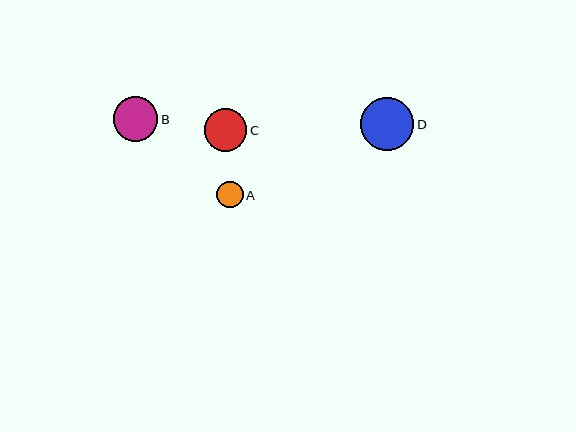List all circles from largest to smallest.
From largest to smallest: D, B, C, A.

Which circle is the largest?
Circle D is the largest with a size of approximately 53 pixels.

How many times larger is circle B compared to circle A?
Circle B is approximately 1.7 times the size of circle A.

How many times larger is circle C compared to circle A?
Circle C is approximately 1.6 times the size of circle A.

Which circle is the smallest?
Circle A is the smallest with a size of approximately 27 pixels.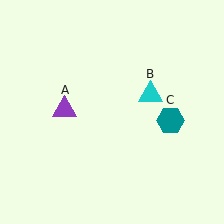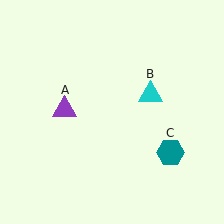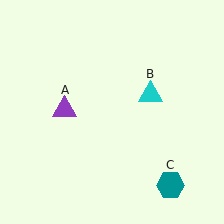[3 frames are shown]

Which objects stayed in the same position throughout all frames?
Purple triangle (object A) and cyan triangle (object B) remained stationary.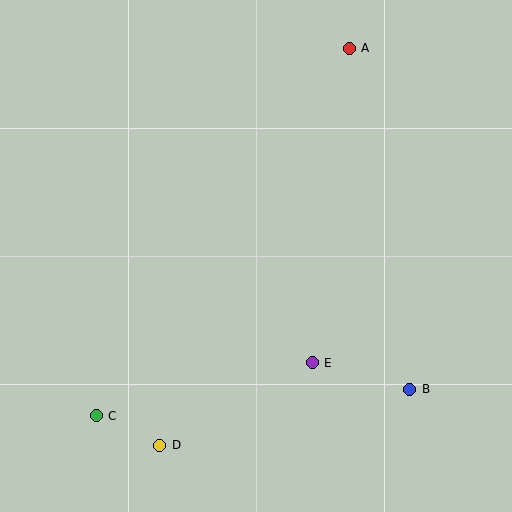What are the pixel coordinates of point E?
Point E is at (312, 363).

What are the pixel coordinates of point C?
Point C is at (96, 416).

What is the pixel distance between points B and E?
The distance between B and E is 101 pixels.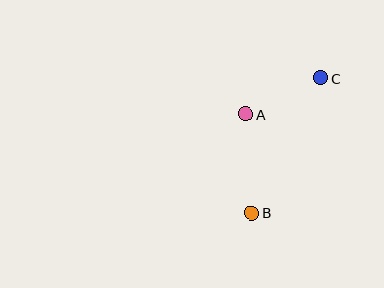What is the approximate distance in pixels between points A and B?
The distance between A and B is approximately 99 pixels.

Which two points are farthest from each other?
Points B and C are farthest from each other.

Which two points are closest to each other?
Points A and C are closest to each other.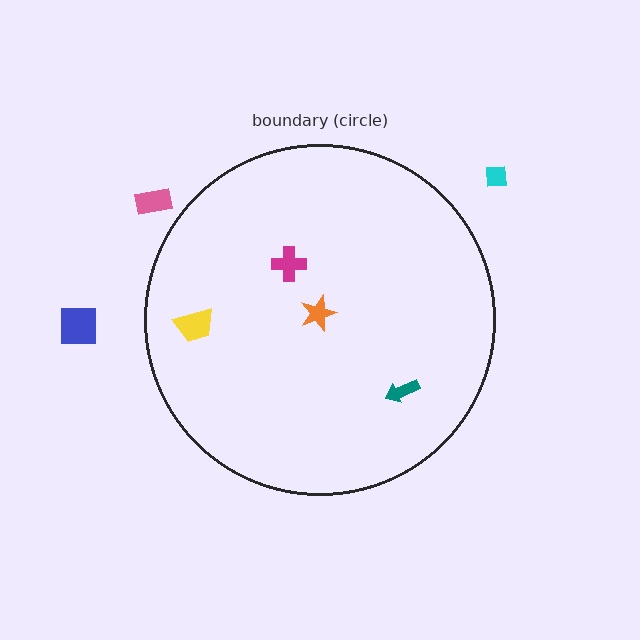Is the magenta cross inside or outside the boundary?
Inside.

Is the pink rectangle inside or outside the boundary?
Outside.